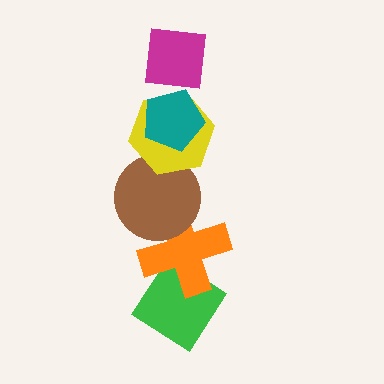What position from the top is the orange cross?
The orange cross is 5th from the top.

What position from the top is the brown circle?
The brown circle is 4th from the top.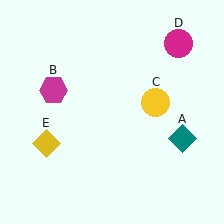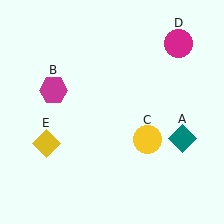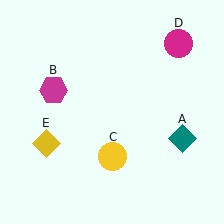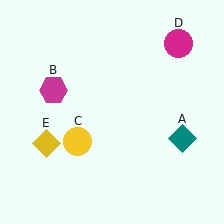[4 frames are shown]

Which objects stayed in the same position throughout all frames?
Teal diamond (object A) and magenta hexagon (object B) and magenta circle (object D) and yellow diamond (object E) remained stationary.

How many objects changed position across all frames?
1 object changed position: yellow circle (object C).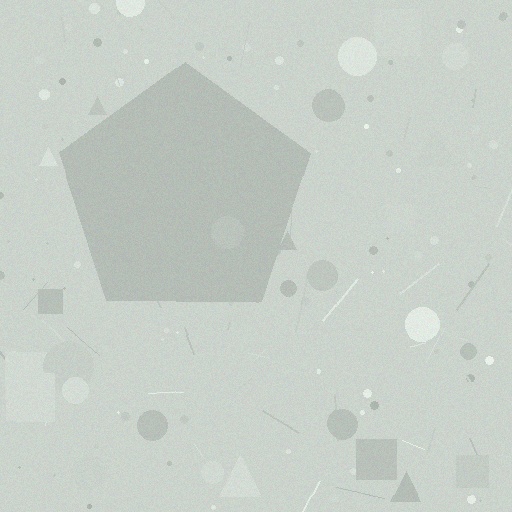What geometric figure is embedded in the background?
A pentagon is embedded in the background.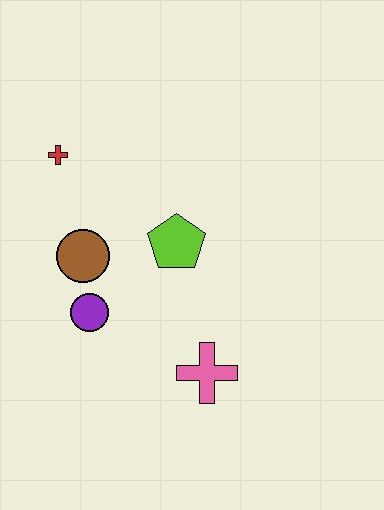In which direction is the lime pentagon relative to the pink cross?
The lime pentagon is above the pink cross.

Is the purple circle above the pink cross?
Yes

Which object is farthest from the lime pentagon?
The red cross is farthest from the lime pentagon.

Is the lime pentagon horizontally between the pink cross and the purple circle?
Yes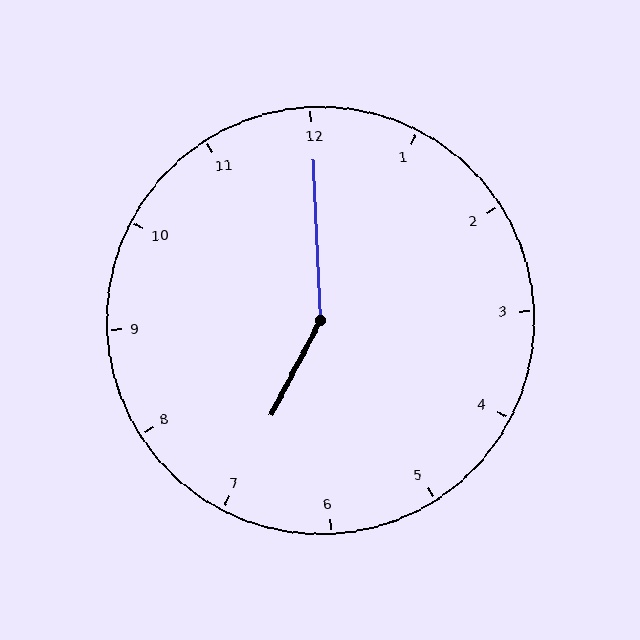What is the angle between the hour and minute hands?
Approximately 150 degrees.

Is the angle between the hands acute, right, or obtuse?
It is obtuse.